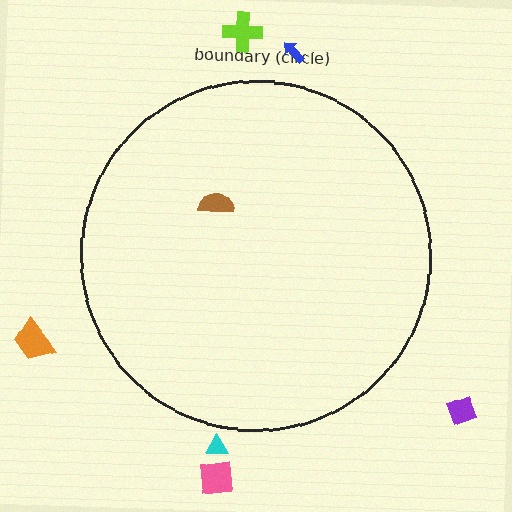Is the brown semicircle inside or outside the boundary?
Inside.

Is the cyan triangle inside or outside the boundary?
Outside.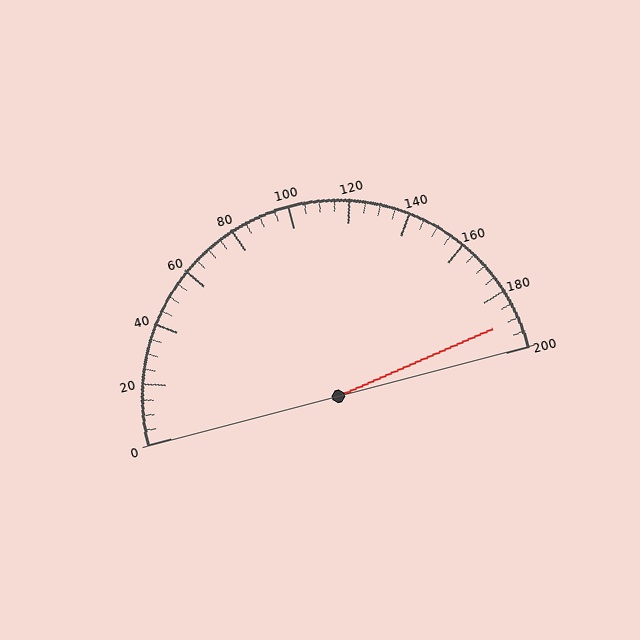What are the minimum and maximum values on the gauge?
The gauge ranges from 0 to 200.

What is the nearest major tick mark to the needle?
The nearest major tick mark is 200.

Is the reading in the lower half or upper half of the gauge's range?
The reading is in the upper half of the range (0 to 200).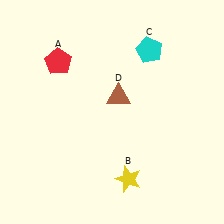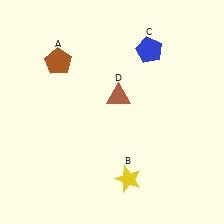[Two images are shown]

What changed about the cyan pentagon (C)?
In Image 1, C is cyan. In Image 2, it changed to blue.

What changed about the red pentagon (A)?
In Image 1, A is red. In Image 2, it changed to brown.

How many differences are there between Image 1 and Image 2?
There are 2 differences between the two images.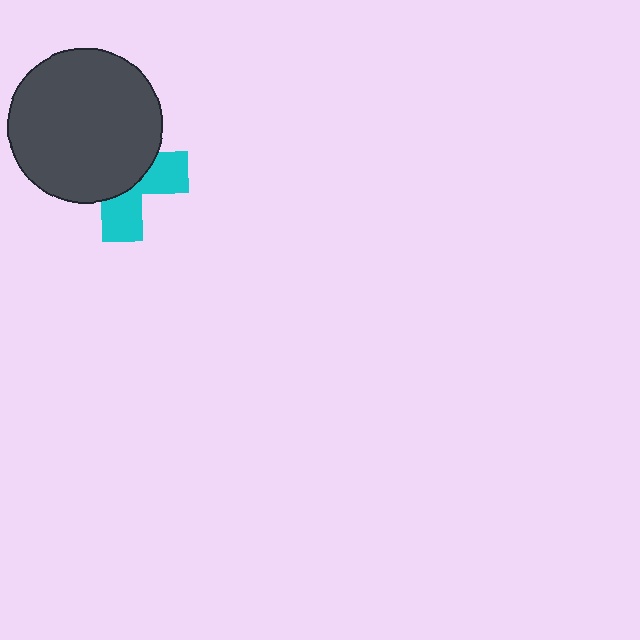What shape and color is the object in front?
The object in front is a dark gray circle.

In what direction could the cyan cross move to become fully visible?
The cyan cross could move toward the lower-right. That would shift it out from behind the dark gray circle entirely.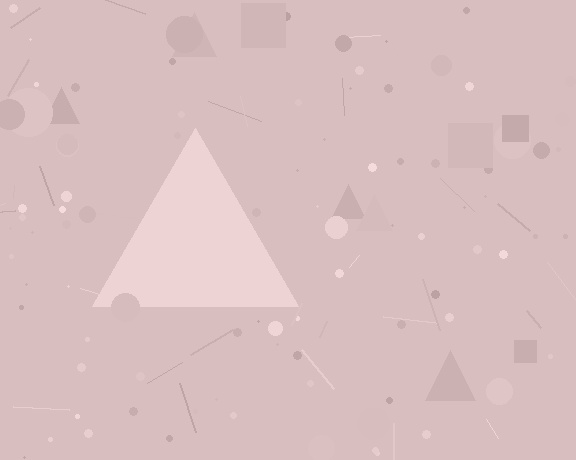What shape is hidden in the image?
A triangle is hidden in the image.